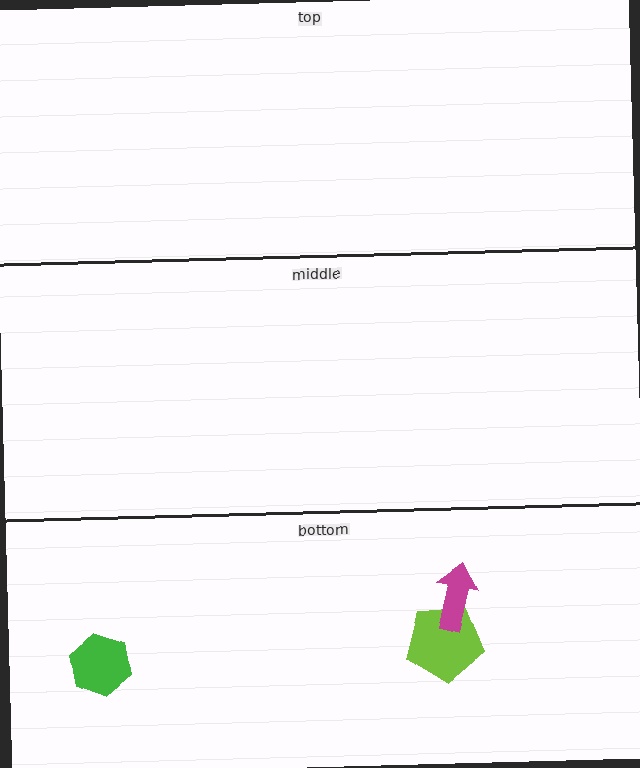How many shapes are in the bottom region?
3.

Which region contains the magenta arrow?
The bottom region.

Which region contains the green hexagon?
The bottom region.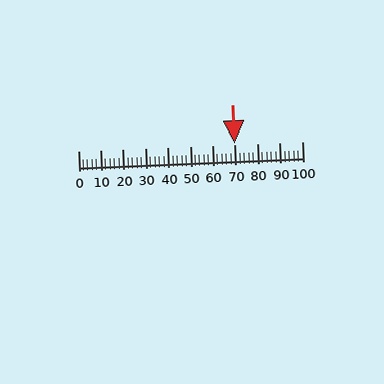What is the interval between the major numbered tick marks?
The major tick marks are spaced 10 units apart.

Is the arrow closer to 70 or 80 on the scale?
The arrow is closer to 70.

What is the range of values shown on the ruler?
The ruler shows values from 0 to 100.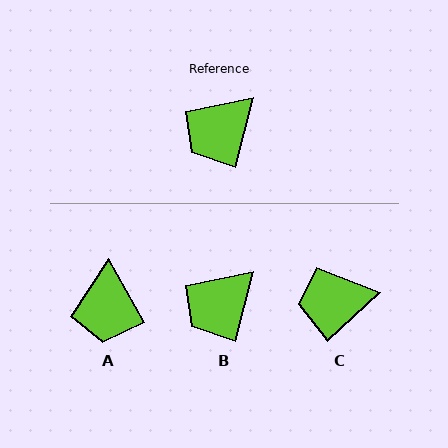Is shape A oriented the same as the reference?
No, it is off by about 44 degrees.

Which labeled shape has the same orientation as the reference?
B.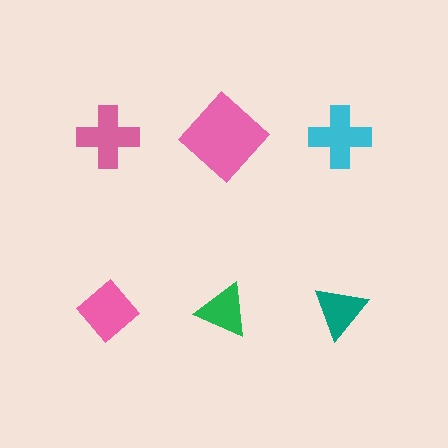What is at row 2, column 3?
A teal triangle.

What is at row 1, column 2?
A pink diamond.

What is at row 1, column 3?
A cyan cross.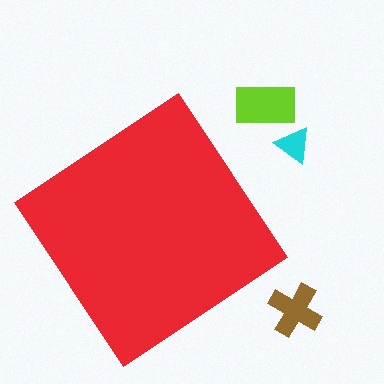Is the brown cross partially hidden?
No, the brown cross is fully visible.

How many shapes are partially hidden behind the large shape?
0 shapes are partially hidden.